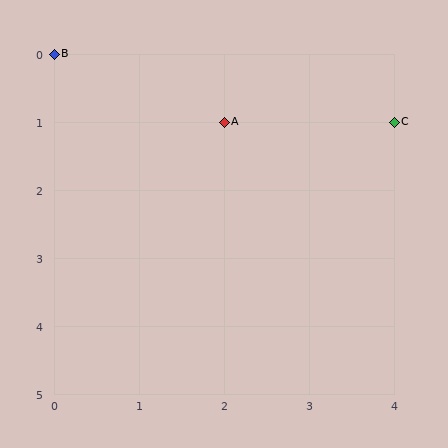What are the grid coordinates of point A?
Point A is at grid coordinates (2, 1).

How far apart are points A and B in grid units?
Points A and B are 2 columns and 1 row apart (about 2.2 grid units diagonally).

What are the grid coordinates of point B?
Point B is at grid coordinates (0, 0).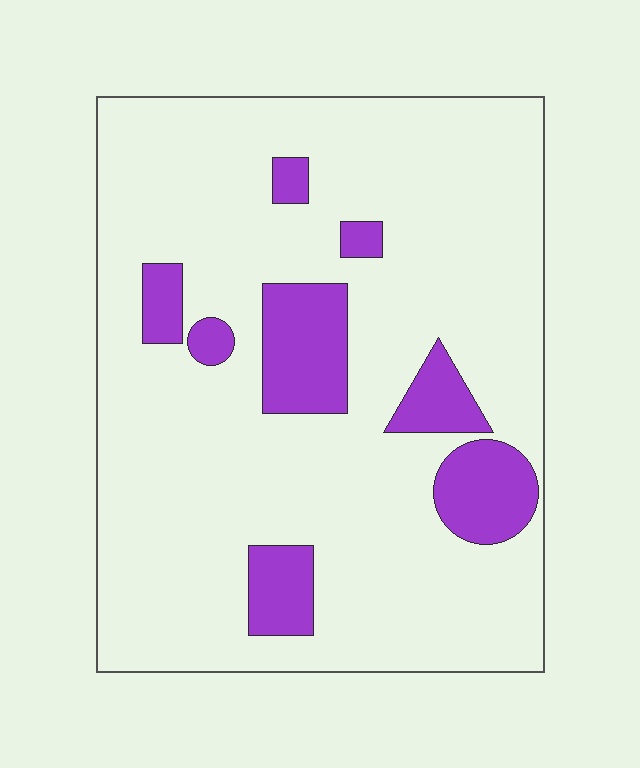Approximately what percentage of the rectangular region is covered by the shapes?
Approximately 15%.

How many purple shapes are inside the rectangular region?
8.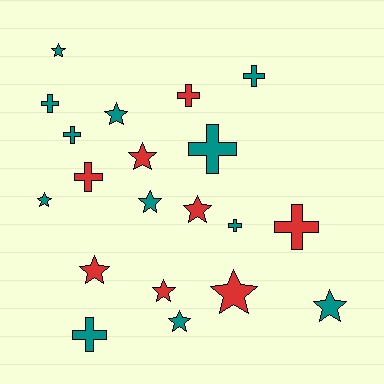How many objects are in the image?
There are 20 objects.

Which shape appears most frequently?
Star, with 11 objects.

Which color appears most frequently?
Teal, with 12 objects.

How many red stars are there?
There are 5 red stars.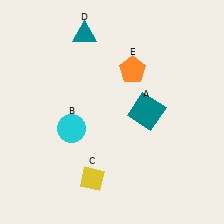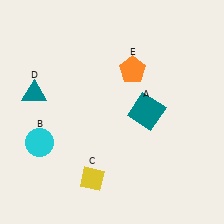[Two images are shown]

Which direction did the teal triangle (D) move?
The teal triangle (D) moved down.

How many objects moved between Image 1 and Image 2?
2 objects moved between the two images.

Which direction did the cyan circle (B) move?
The cyan circle (B) moved left.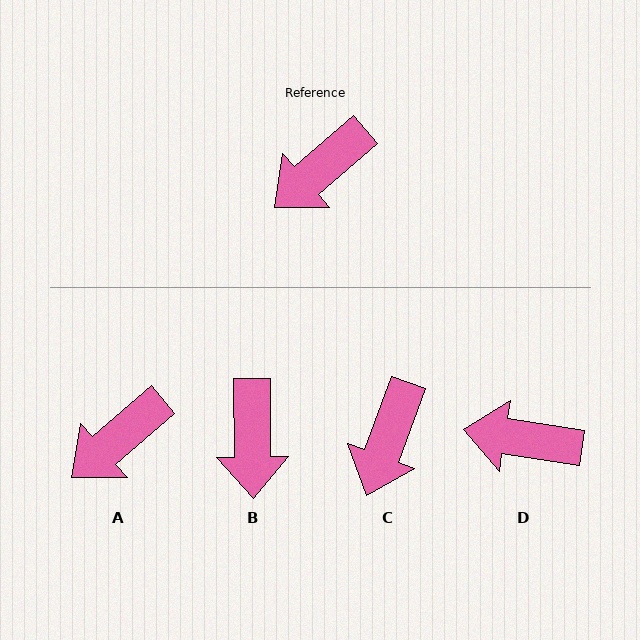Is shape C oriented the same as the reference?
No, it is off by about 29 degrees.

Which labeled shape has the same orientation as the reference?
A.